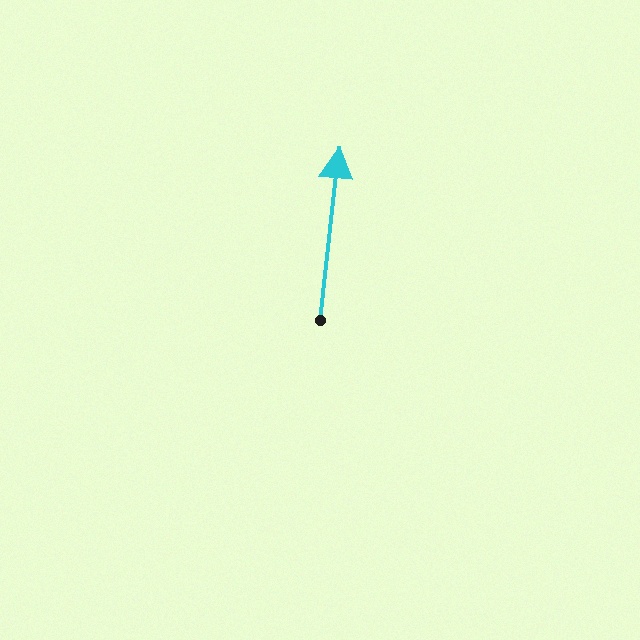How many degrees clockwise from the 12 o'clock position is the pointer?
Approximately 6 degrees.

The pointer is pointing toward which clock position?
Roughly 12 o'clock.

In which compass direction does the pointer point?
North.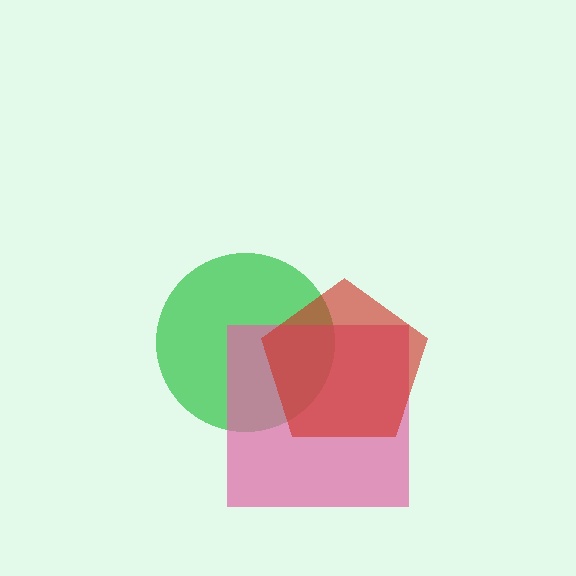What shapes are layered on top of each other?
The layered shapes are: a green circle, a pink square, a red pentagon.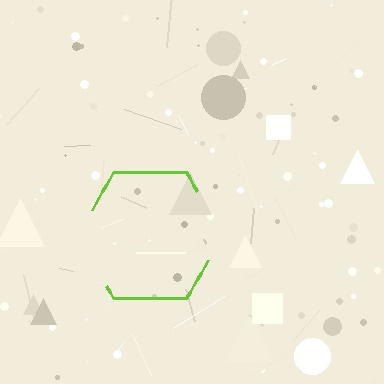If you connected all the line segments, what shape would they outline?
They would outline a hexagon.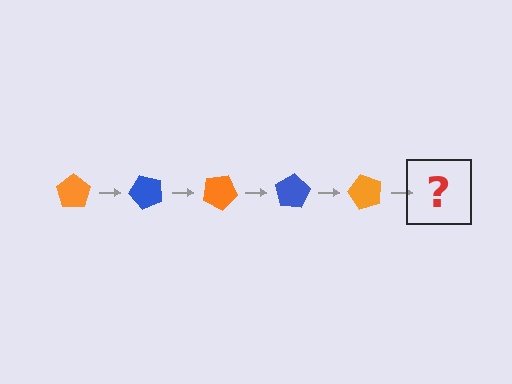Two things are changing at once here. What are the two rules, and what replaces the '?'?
The two rules are that it rotates 50 degrees each step and the color cycles through orange and blue. The '?' should be a blue pentagon, rotated 250 degrees from the start.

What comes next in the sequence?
The next element should be a blue pentagon, rotated 250 degrees from the start.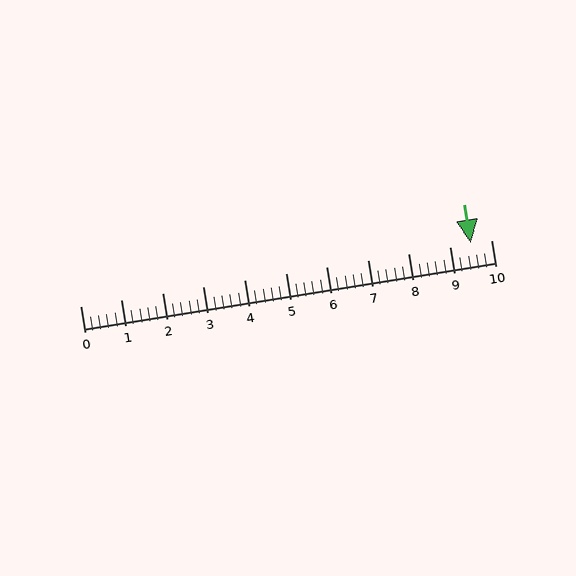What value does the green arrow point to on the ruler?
The green arrow points to approximately 9.5.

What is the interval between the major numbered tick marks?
The major tick marks are spaced 1 units apart.